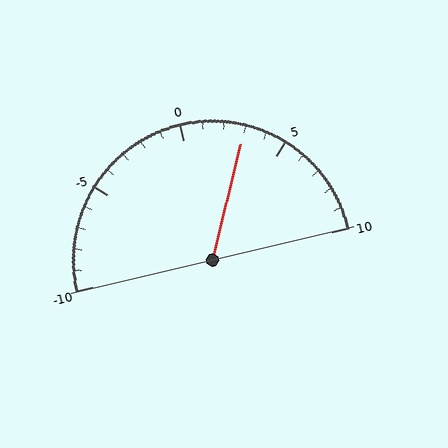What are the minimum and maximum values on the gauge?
The gauge ranges from -10 to 10.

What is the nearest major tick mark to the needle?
The nearest major tick mark is 5.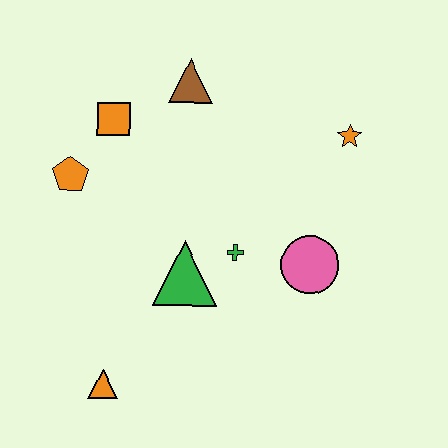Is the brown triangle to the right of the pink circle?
No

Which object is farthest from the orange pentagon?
The orange star is farthest from the orange pentagon.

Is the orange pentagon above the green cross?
Yes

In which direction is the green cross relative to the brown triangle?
The green cross is below the brown triangle.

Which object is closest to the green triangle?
The green cross is closest to the green triangle.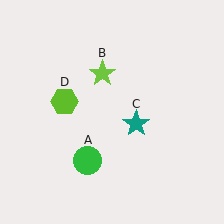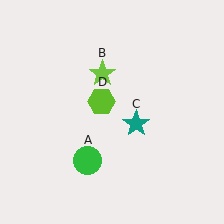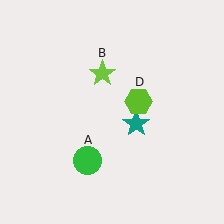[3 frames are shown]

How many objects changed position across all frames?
1 object changed position: lime hexagon (object D).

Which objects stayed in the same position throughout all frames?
Green circle (object A) and lime star (object B) and teal star (object C) remained stationary.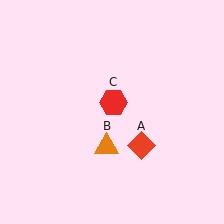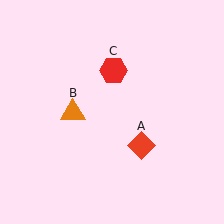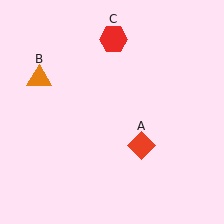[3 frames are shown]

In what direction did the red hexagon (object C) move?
The red hexagon (object C) moved up.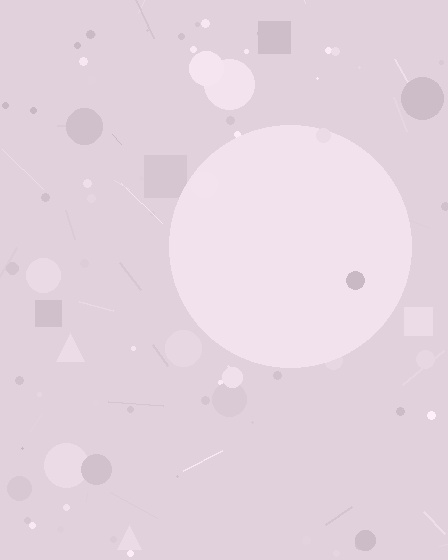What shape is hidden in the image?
A circle is hidden in the image.